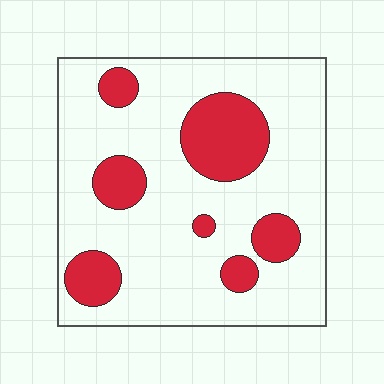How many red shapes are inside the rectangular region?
7.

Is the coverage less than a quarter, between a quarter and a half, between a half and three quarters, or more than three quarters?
Less than a quarter.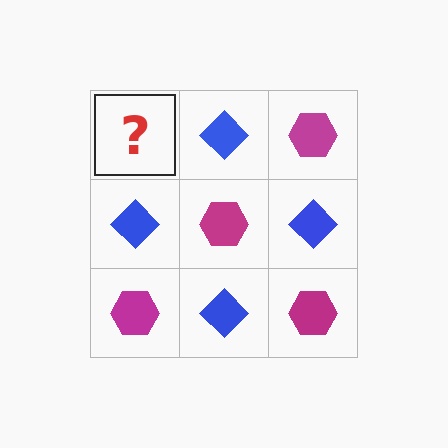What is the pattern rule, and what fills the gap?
The rule is that it alternates magenta hexagon and blue diamond in a checkerboard pattern. The gap should be filled with a magenta hexagon.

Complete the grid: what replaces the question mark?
The question mark should be replaced with a magenta hexagon.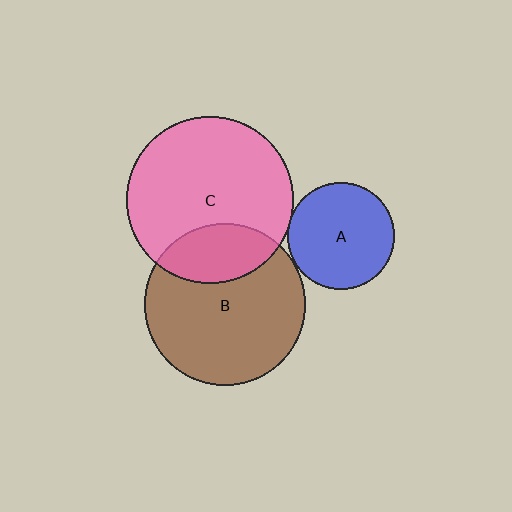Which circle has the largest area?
Circle C (pink).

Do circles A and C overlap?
Yes.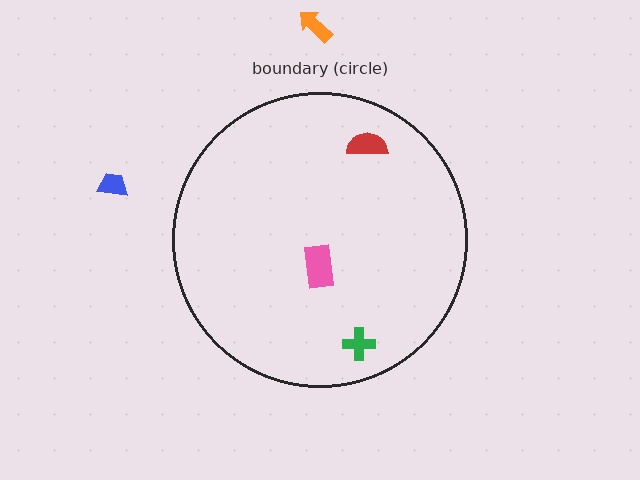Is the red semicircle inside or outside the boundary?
Inside.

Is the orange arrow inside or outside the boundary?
Outside.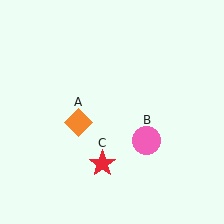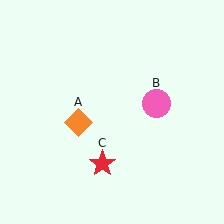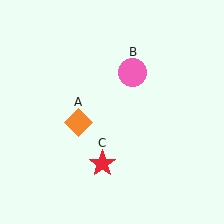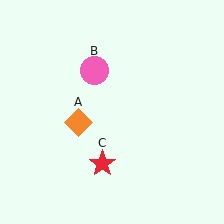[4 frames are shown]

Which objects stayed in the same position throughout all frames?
Orange diamond (object A) and red star (object C) remained stationary.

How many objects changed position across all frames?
1 object changed position: pink circle (object B).